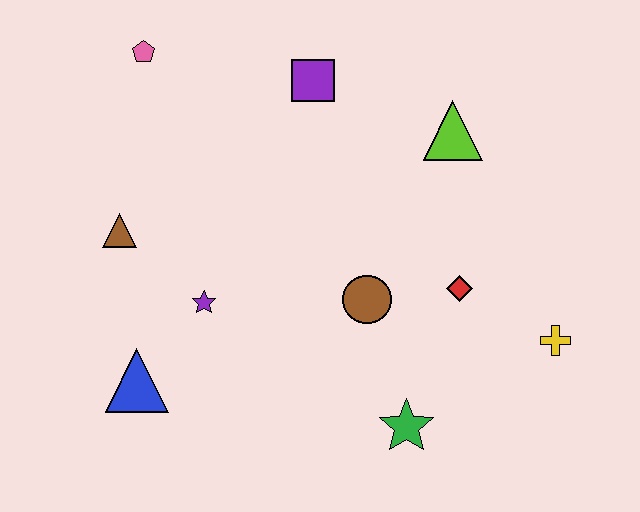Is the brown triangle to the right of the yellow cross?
No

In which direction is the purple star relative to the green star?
The purple star is to the left of the green star.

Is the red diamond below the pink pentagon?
Yes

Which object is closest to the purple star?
The blue triangle is closest to the purple star.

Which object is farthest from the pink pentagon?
The yellow cross is farthest from the pink pentagon.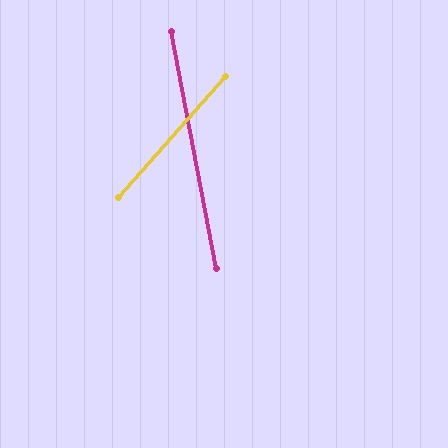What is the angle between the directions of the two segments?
Approximately 52 degrees.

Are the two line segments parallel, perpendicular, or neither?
Neither parallel nor perpendicular — they differ by about 52°.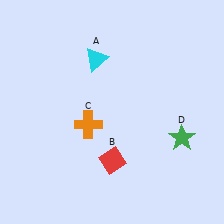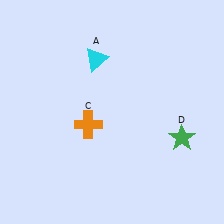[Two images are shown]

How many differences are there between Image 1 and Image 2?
There is 1 difference between the two images.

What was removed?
The red diamond (B) was removed in Image 2.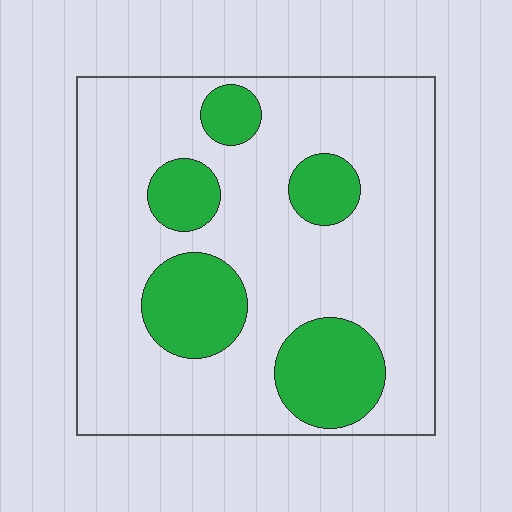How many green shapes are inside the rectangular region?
5.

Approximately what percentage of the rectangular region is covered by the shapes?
Approximately 25%.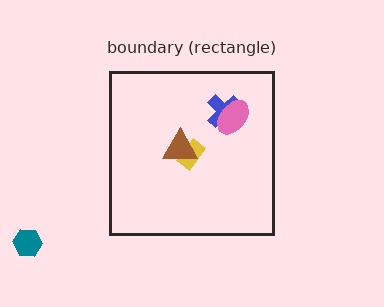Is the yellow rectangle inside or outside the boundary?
Inside.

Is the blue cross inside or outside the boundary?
Inside.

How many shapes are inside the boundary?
4 inside, 1 outside.